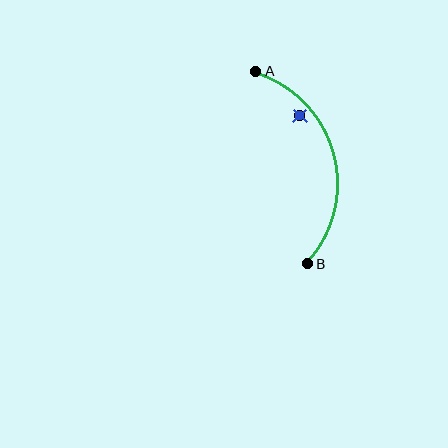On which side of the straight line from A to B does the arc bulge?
The arc bulges to the right of the straight line connecting A and B.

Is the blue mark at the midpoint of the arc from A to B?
No — the blue mark does not lie on the arc at all. It sits slightly inside the curve.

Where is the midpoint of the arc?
The arc midpoint is the point on the curve farthest from the straight line joining A and B. It sits to the right of that line.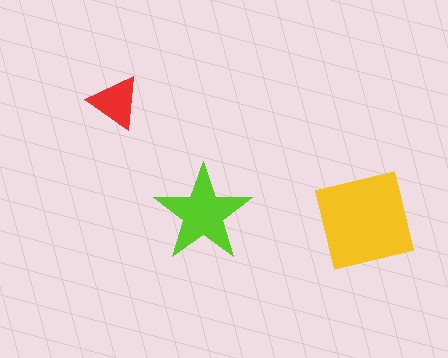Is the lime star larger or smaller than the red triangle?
Larger.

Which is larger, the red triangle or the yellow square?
The yellow square.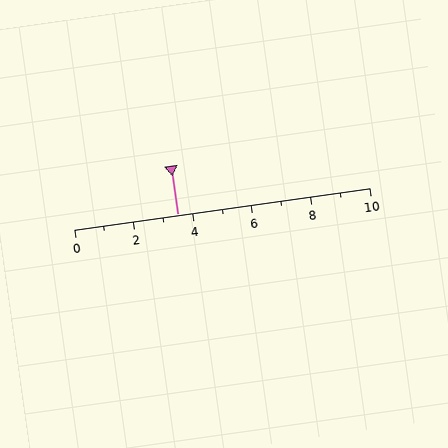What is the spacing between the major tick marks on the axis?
The major ticks are spaced 2 apart.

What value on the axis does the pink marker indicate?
The marker indicates approximately 3.5.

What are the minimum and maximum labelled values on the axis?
The axis runs from 0 to 10.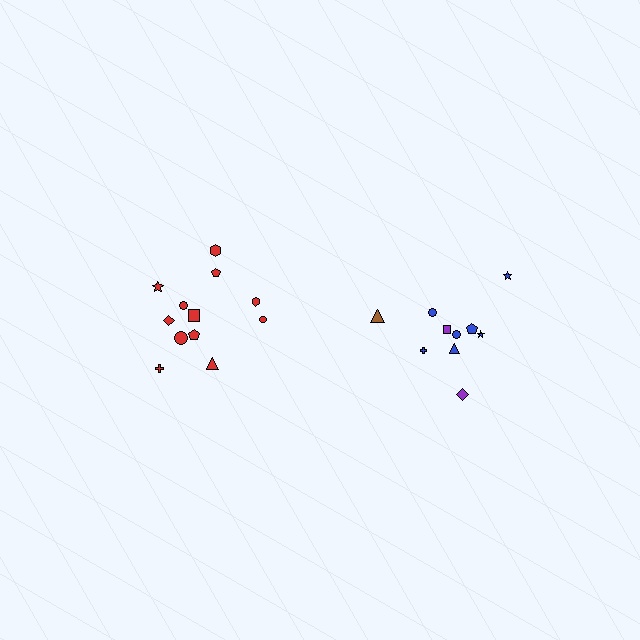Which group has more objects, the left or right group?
The left group.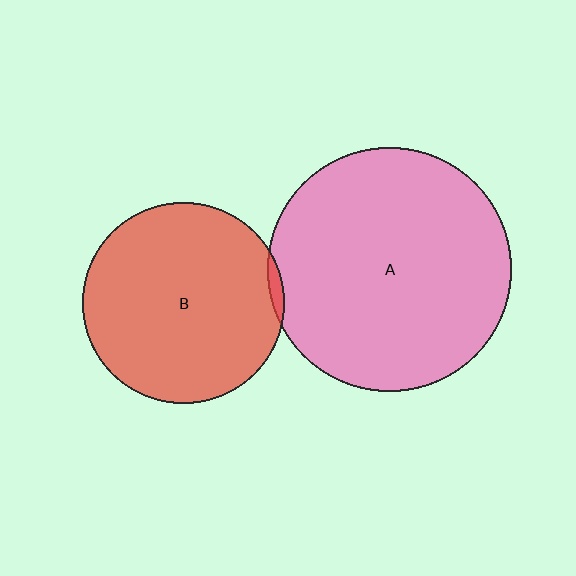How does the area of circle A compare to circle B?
Approximately 1.5 times.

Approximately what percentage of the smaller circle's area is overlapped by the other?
Approximately 5%.